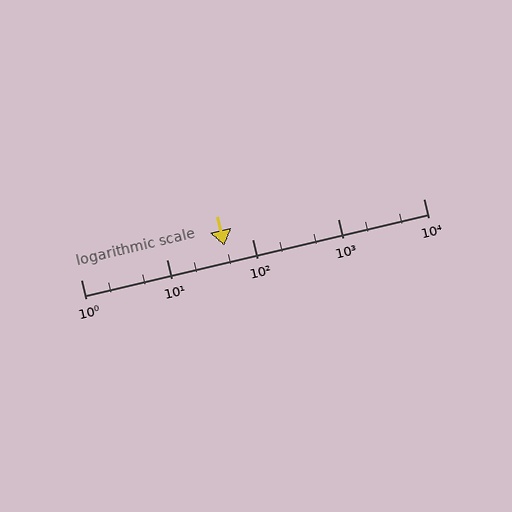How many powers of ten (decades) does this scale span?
The scale spans 4 decades, from 1 to 10000.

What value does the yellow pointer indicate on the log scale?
The pointer indicates approximately 48.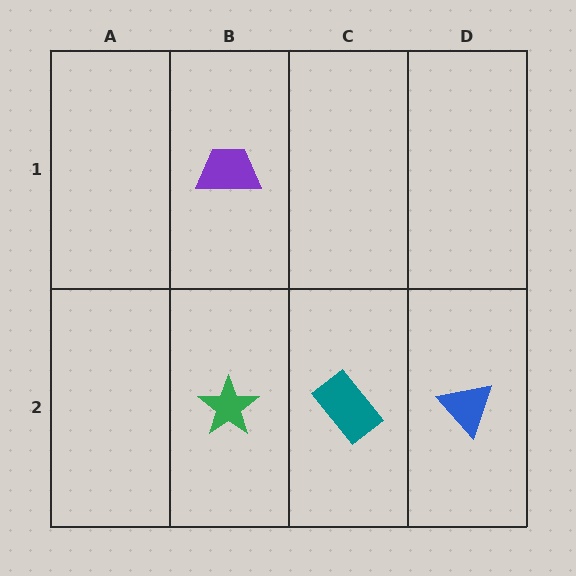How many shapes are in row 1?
1 shape.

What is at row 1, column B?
A purple trapezoid.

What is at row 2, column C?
A teal rectangle.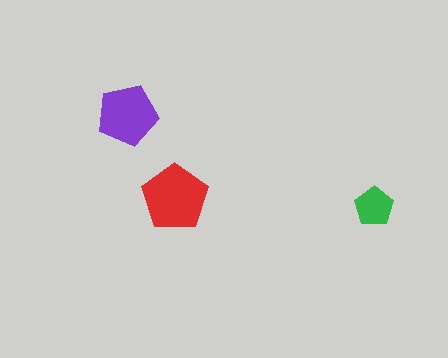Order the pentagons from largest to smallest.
the red one, the purple one, the green one.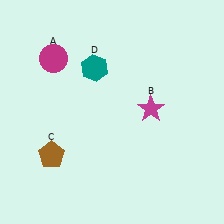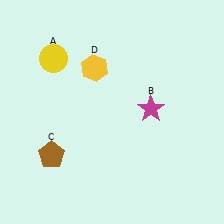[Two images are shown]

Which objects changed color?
A changed from magenta to yellow. D changed from teal to yellow.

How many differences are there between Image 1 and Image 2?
There are 2 differences between the two images.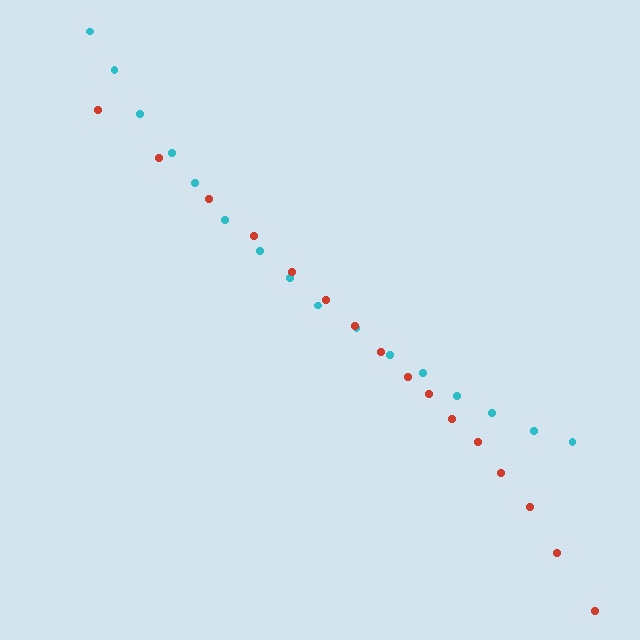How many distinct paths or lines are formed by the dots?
There are 2 distinct paths.